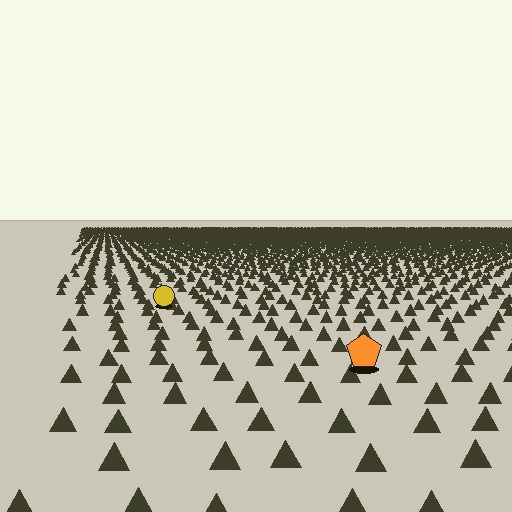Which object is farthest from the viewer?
The yellow circle is farthest from the viewer. It appears smaller and the ground texture around it is denser.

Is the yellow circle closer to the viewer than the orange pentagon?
No. The orange pentagon is closer — you can tell from the texture gradient: the ground texture is coarser near it.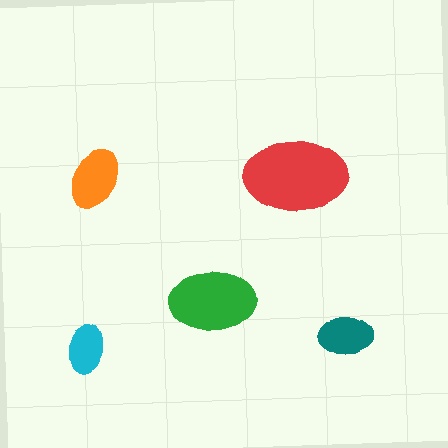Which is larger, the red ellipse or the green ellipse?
The red one.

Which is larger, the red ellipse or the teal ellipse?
The red one.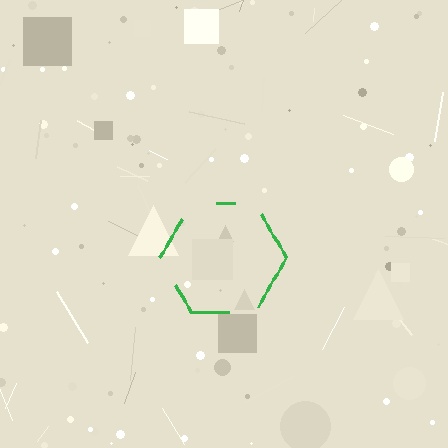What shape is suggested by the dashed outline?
The dashed outline suggests a hexagon.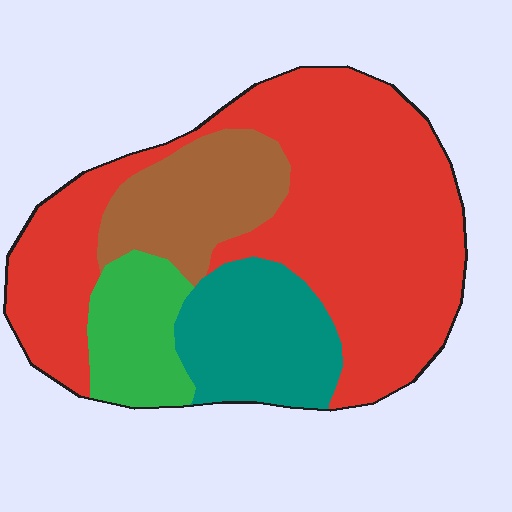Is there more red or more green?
Red.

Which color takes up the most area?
Red, at roughly 55%.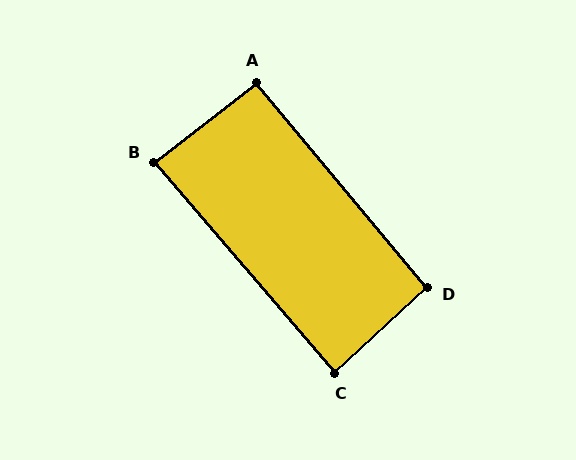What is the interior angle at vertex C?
Approximately 88 degrees (approximately right).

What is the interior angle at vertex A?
Approximately 92 degrees (approximately right).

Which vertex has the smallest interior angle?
B, at approximately 87 degrees.